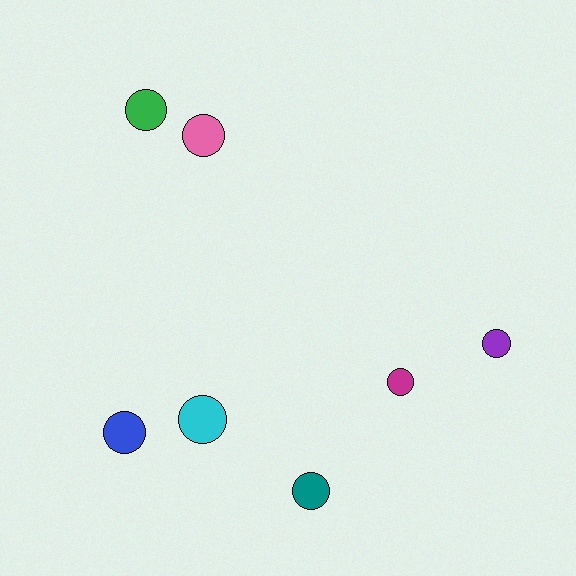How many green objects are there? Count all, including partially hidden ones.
There is 1 green object.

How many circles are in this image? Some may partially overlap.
There are 7 circles.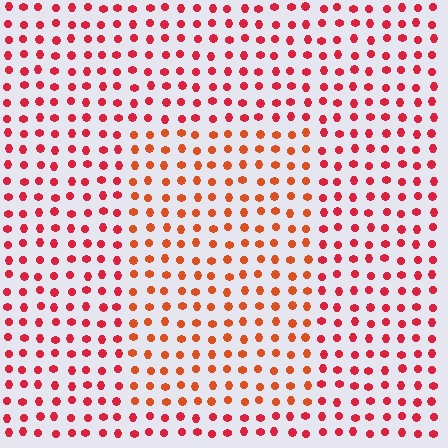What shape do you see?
I see a rectangle.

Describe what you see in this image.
The image is filled with small red elements in a uniform arrangement. A rectangle-shaped region is visible where the elements are tinted to a slightly different hue, forming a subtle color boundary.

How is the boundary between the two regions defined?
The boundary is defined purely by a slight shift in hue (about 25 degrees). Spacing, size, and orientation are identical on both sides.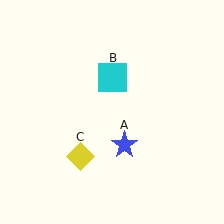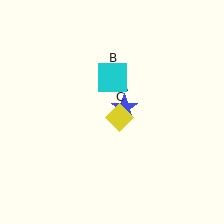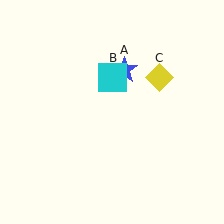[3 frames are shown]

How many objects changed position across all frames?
2 objects changed position: blue star (object A), yellow diamond (object C).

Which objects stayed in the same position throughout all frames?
Cyan square (object B) remained stationary.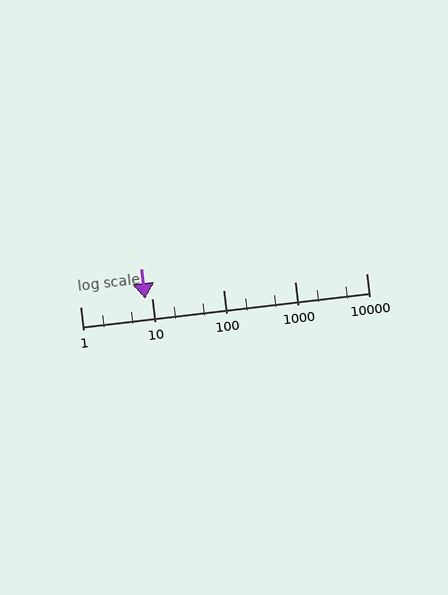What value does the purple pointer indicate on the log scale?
The pointer indicates approximately 8.1.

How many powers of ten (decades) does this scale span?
The scale spans 4 decades, from 1 to 10000.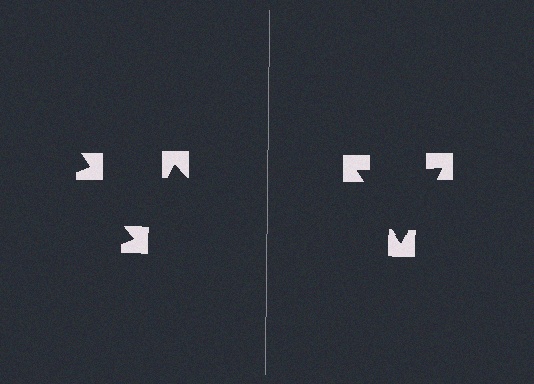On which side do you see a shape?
An illusory triangle appears on the right side. On the left side the wedge cuts are rotated, so no coherent shape forms.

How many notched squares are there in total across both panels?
6 — 3 on each side.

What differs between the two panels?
The notched squares are positioned identically on both sides; only the wedge orientations differ. On the right they align to a triangle; on the left they are misaligned.